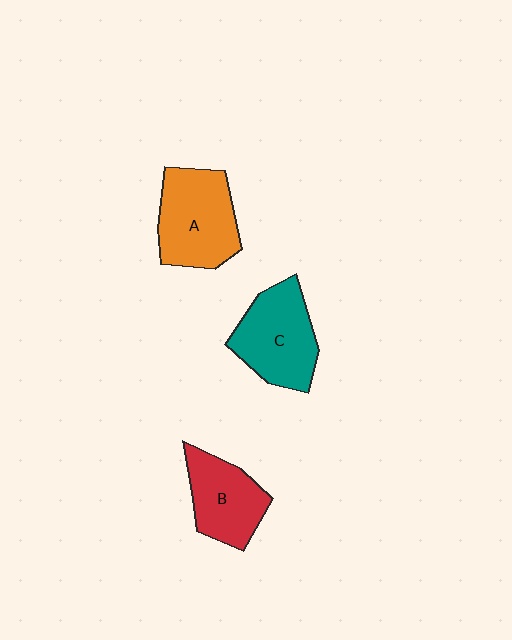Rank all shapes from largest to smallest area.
From largest to smallest: A (orange), C (teal), B (red).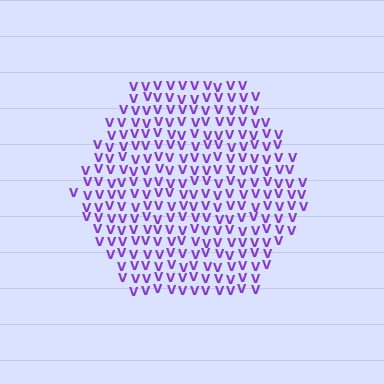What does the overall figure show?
The overall figure shows a hexagon.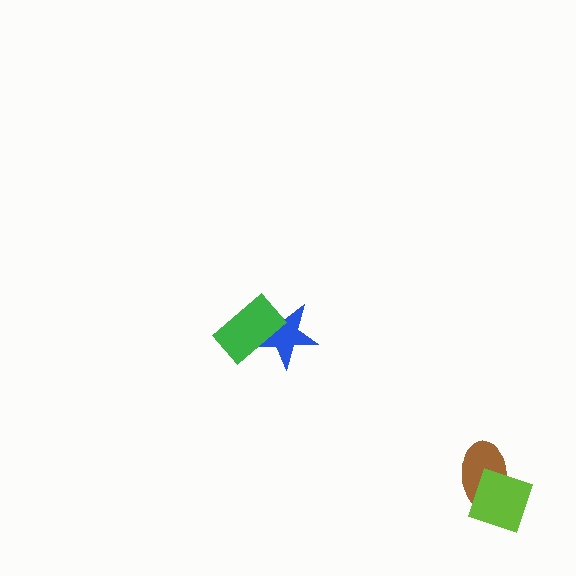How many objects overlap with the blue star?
1 object overlaps with the blue star.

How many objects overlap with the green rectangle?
1 object overlaps with the green rectangle.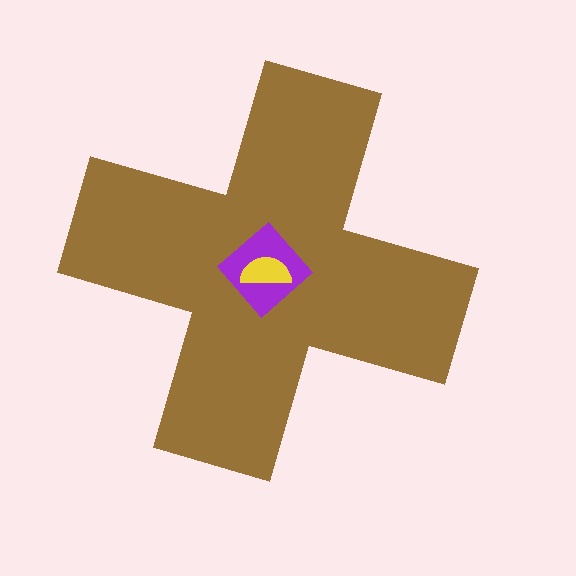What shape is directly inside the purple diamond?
The yellow semicircle.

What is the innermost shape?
The yellow semicircle.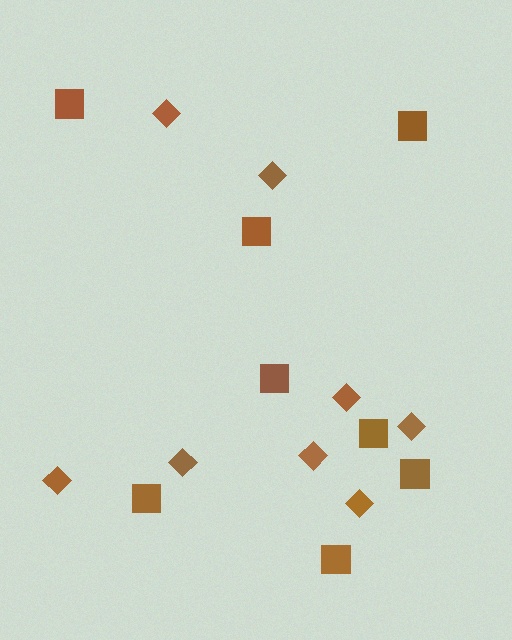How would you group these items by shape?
There are 2 groups: one group of diamonds (8) and one group of squares (8).